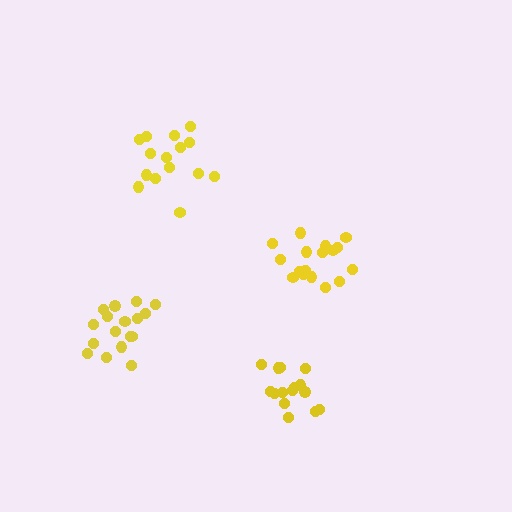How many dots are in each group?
Group 1: 17 dots, Group 2: 15 dots, Group 3: 17 dots, Group 4: 15 dots (64 total).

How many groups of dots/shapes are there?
There are 4 groups.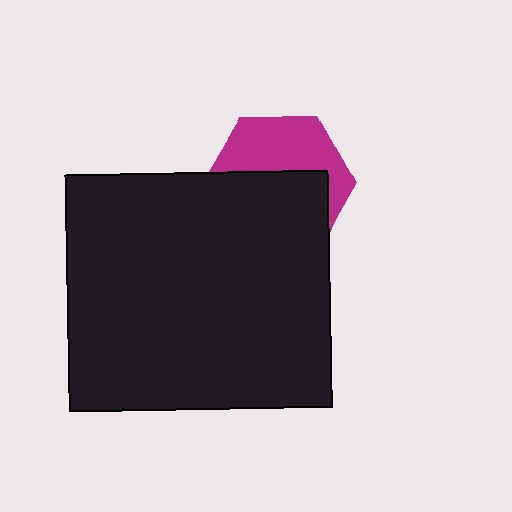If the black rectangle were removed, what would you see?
You would see the complete magenta hexagon.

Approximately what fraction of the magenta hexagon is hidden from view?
Roughly 56% of the magenta hexagon is hidden behind the black rectangle.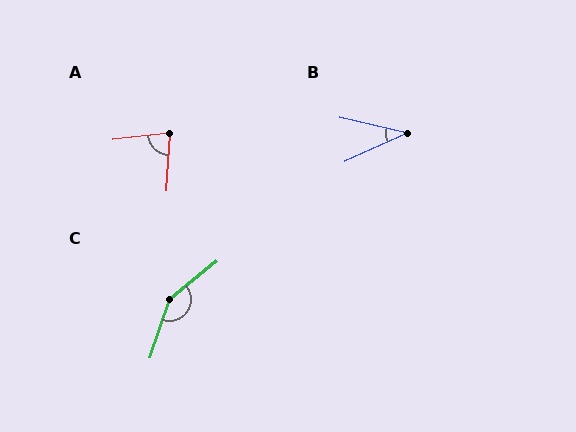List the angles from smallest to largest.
B (38°), A (80°), C (148°).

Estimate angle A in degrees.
Approximately 80 degrees.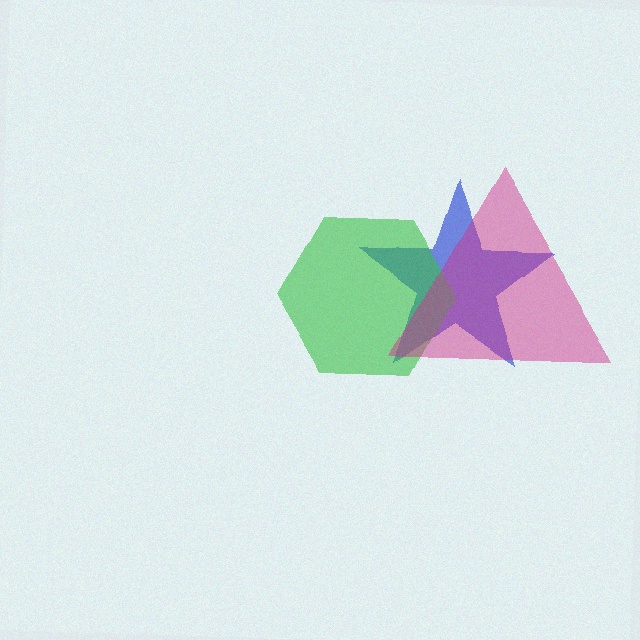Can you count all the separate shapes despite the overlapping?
Yes, there are 3 separate shapes.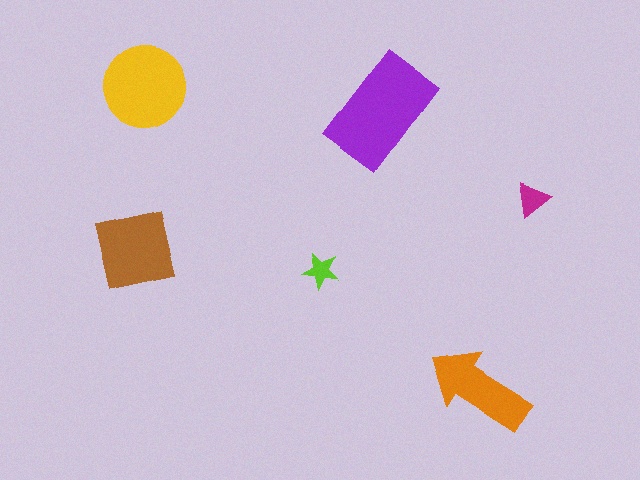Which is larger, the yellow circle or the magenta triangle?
The yellow circle.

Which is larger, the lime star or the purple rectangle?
The purple rectangle.